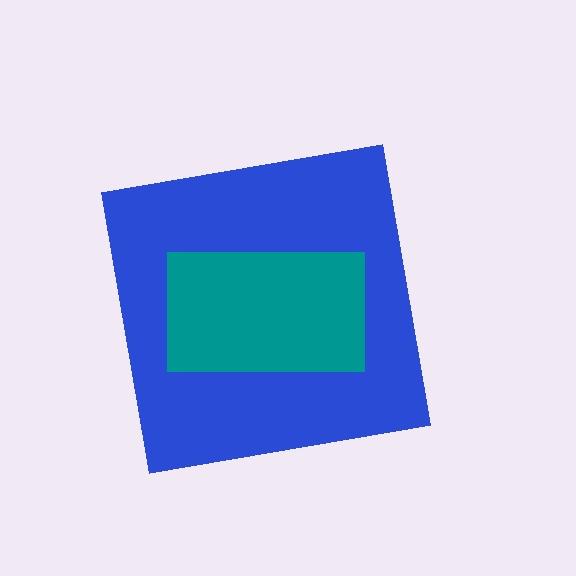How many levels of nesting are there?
2.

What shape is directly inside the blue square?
The teal rectangle.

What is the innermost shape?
The teal rectangle.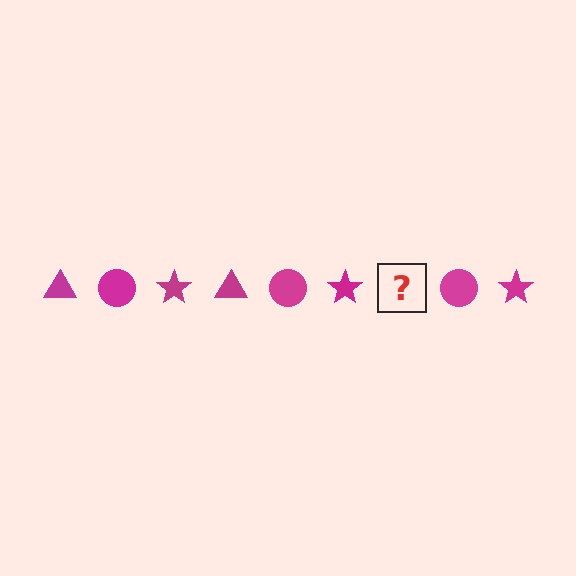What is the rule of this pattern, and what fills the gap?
The rule is that the pattern cycles through triangle, circle, star shapes in magenta. The gap should be filled with a magenta triangle.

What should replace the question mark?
The question mark should be replaced with a magenta triangle.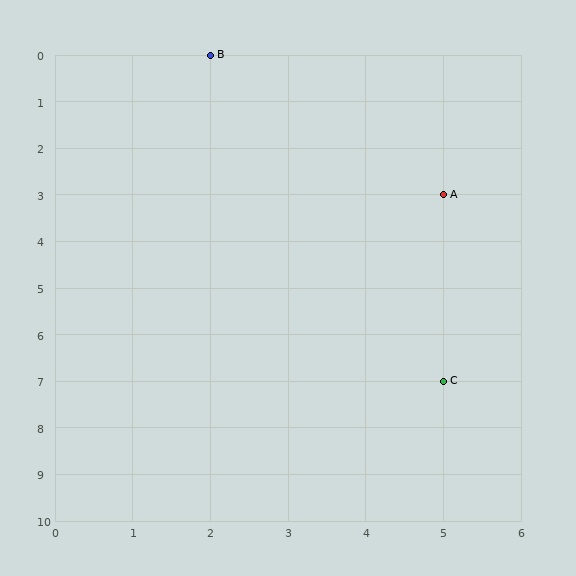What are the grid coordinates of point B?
Point B is at grid coordinates (2, 0).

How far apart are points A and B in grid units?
Points A and B are 3 columns and 3 rows apart (about 4.2 grid units diagonally).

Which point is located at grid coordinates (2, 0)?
Point B is at (2, 0).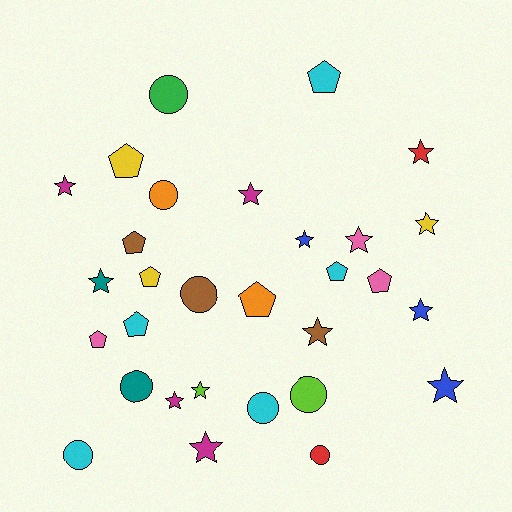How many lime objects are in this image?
There are 2 lime objects.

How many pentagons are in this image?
There are 9 pentagons.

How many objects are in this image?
There are 30 objects.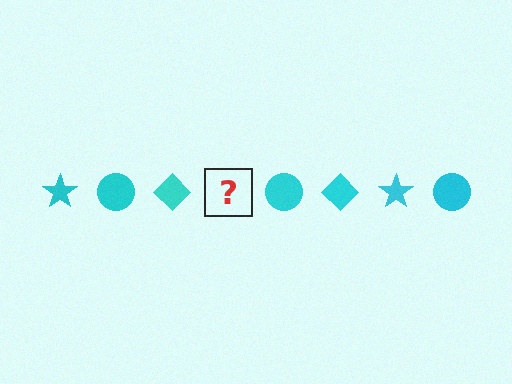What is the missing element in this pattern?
The missing element is a cyan star.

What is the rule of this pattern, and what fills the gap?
The rule is that the pattern cycles through star, circle, diamond shapes in cyan. The gap should be filled with a cyan star.